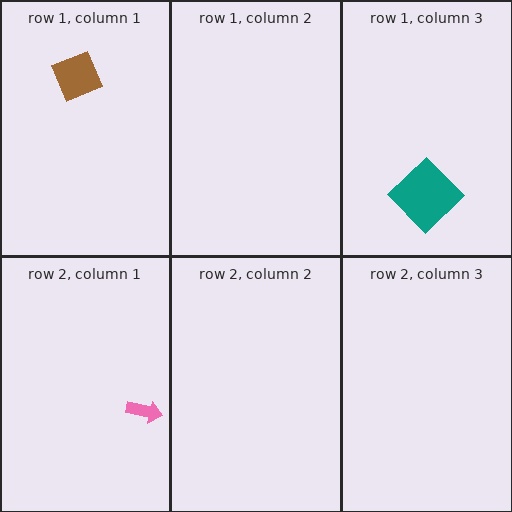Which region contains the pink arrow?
The row 2, column 1 region.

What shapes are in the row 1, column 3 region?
The teal diamond.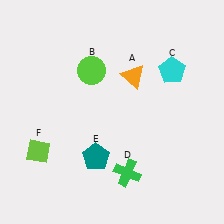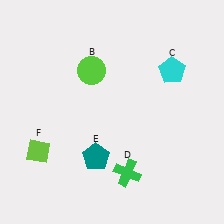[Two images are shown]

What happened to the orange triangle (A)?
The orange triangle (A) was removed in Image 2. It was in the top-right area of Image 1.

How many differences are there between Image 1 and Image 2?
There is 1 difference between the two images.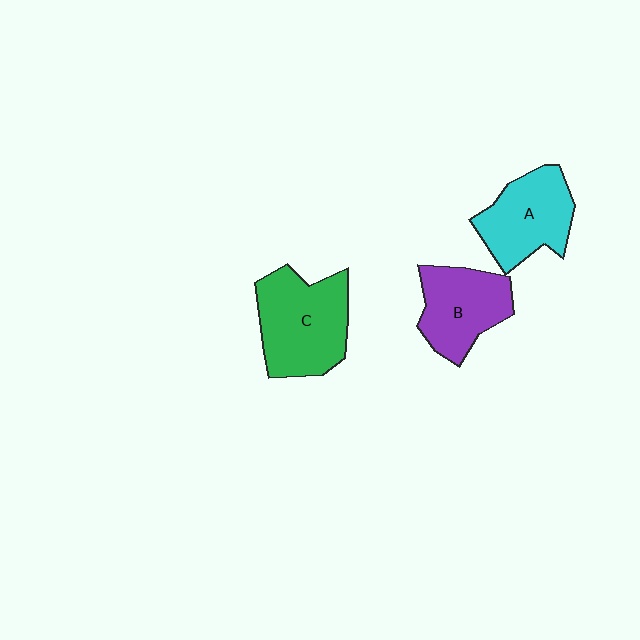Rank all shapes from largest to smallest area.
From largest to smallest: C (green), A (cyan), B (purple).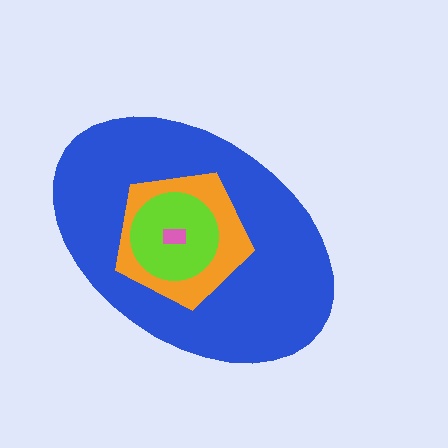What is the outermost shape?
The blue ellipse.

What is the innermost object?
The pink rectangle.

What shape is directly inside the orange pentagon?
The lime circle.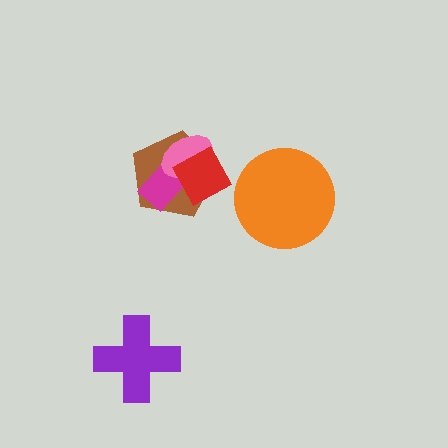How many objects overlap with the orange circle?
0 objects overlap with the orange circle.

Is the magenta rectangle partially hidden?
Yes, it is partially covered by another shape.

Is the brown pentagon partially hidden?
Yes, it is partially covered by another shape.